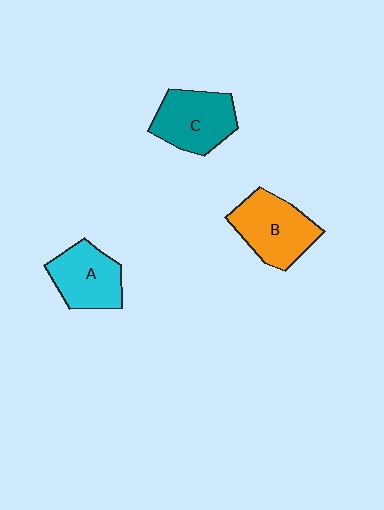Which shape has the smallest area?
Shape A (cyan).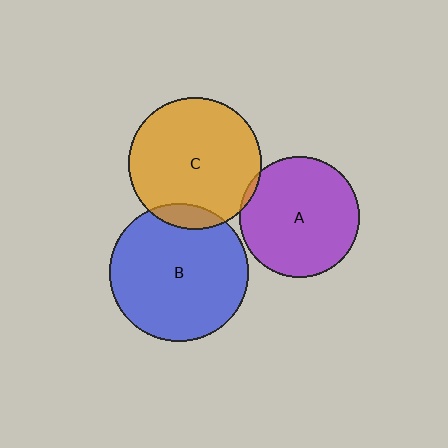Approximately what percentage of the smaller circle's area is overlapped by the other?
Approximately 10%.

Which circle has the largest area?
Circle B (blue).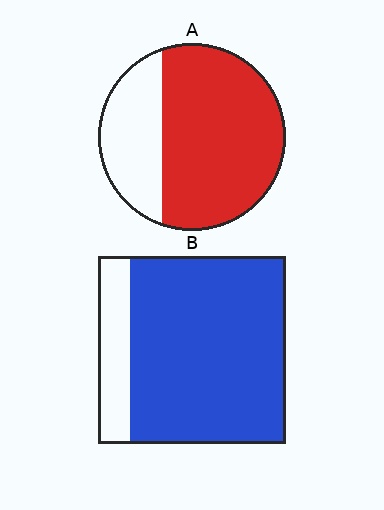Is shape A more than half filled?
Yes.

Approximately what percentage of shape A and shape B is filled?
A is approximately 70% and B is approximately 85%.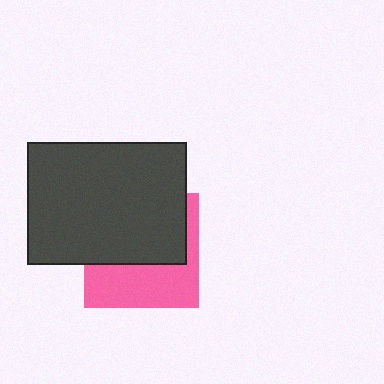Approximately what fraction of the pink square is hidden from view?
Roughly 57% of the pink square is hidden behind the dark gray rectangle.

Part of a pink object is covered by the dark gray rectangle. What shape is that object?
It is a square.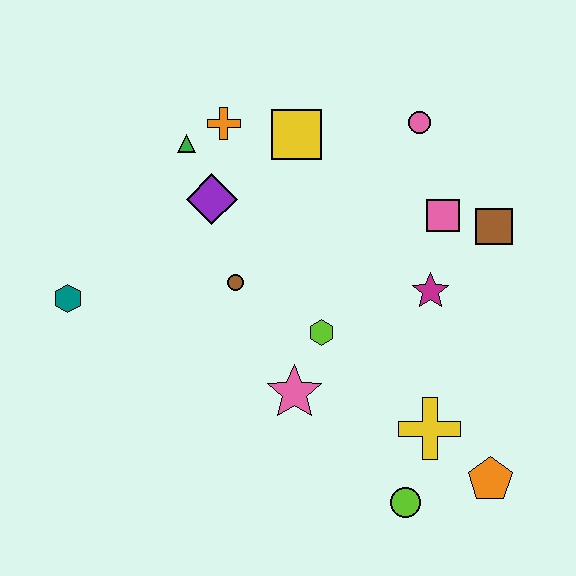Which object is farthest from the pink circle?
The teal hexagon is farthest from the pink circle.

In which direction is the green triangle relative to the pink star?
The green triangle is above the pink star.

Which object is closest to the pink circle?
The pink square is closest to the pink circle.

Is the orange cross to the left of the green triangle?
No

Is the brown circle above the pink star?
Yes